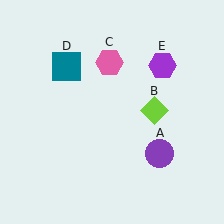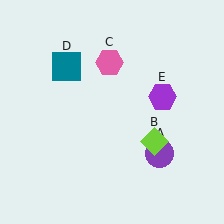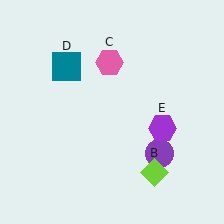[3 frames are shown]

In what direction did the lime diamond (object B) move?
The lime diamond (object B) moved down.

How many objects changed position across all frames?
2 objects changed position: lime diamond (object B), purple hexagon (object E).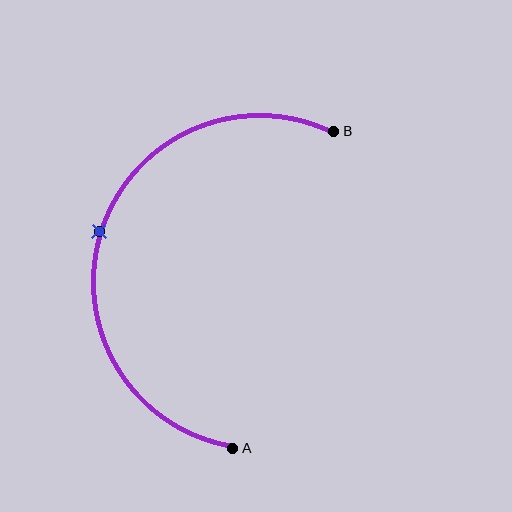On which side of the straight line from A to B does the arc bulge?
The arc bulges to the left of the straight line connecting A and B.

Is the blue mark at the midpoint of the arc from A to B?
Yes. The blue mark lies on the arc at equal arc-length from both A and B — it is the arc midpoint.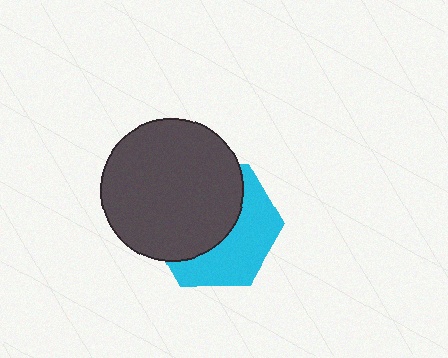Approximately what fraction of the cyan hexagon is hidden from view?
Roughly 56% of the cyan hexagon is hidden behind the dark gray circle.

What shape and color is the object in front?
The object in front is a dark gray circle.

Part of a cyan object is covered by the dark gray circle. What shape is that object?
It is a hexagon.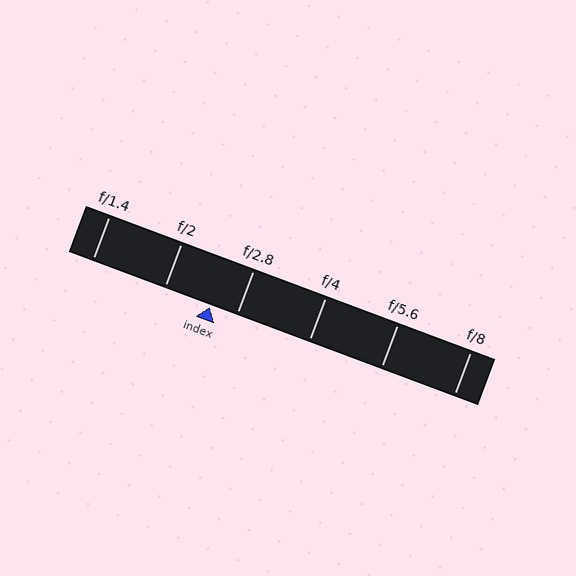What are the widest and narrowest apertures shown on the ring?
The widest aperture shown is f/1.4 and the narrowest is f/8.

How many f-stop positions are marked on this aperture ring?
There are 6 f-stop positions marked.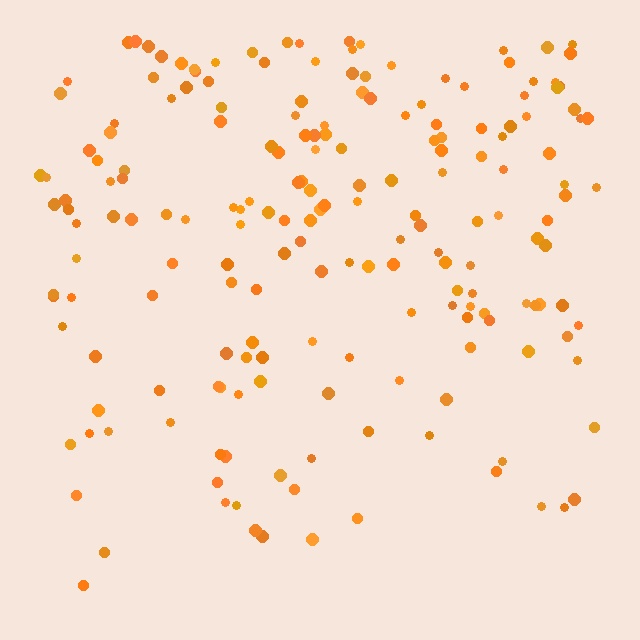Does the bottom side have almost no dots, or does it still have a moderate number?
Still a moderate number, just noticeably fewer than the top.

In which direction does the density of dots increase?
From bottom to top, with the top side densest.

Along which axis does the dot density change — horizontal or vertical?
Vertical.